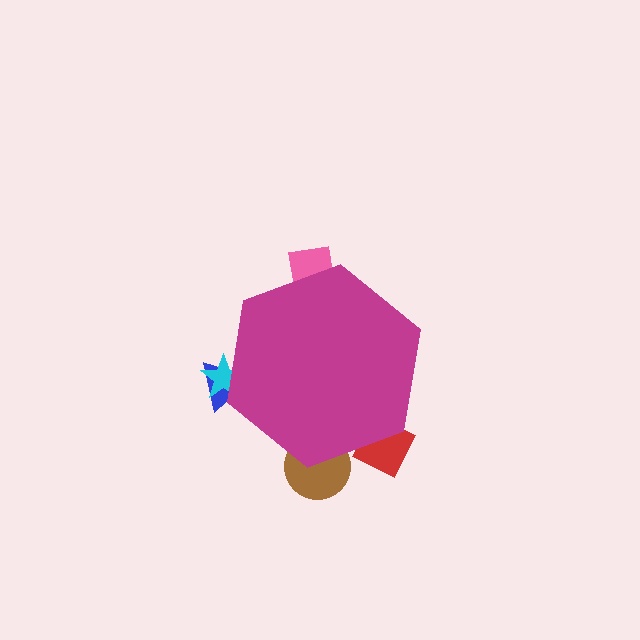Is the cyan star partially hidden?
Yes, the cyan star is partially hidden behind the magenta hexagon.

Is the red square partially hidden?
Yes, the red square is partially hidden behind the magenta hexagon.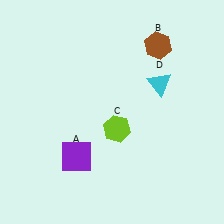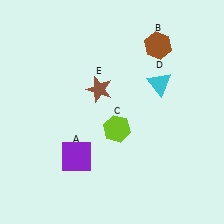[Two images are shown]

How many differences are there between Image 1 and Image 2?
There is 1 difference between the two images.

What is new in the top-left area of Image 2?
A brown star (E) was added in the top-left area of Image 2.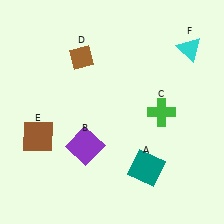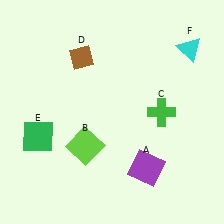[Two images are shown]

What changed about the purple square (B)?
In Image 1, B is purple. In Image 2, it changed to lime.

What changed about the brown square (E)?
In Image 1, E is brown. In Image 2, it changed to green.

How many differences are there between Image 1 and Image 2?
There are 3 differences between the two images.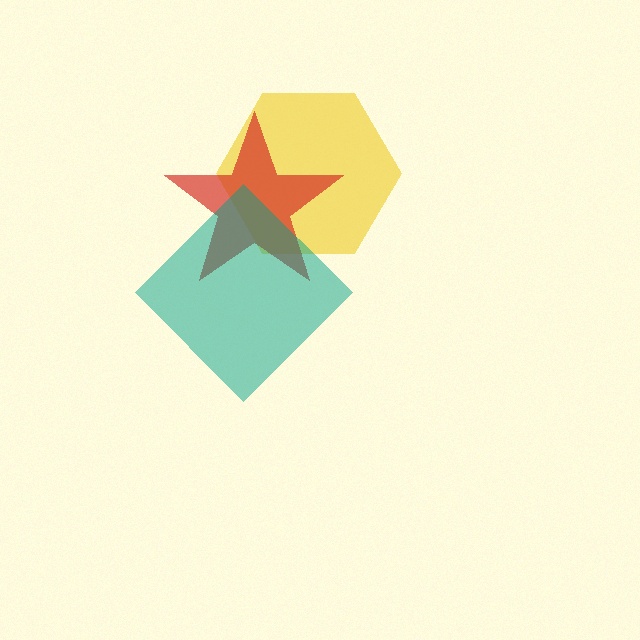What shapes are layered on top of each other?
The layered shapes are: a yellow hexagon, a red star, a teal diamond.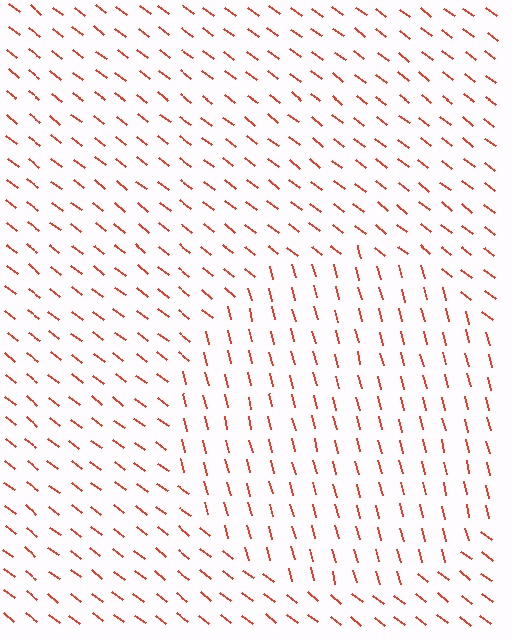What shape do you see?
I see a circle.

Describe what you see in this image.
The image is filled with small red line segments. A circle region in the image has lines oriented differently from the surrounding lines, creating a visible texture boundary.